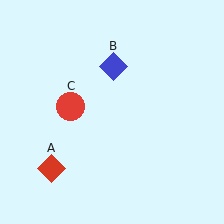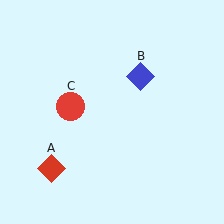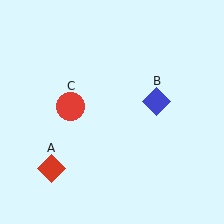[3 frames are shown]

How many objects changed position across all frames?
1 object changed position: blue diamond (object B).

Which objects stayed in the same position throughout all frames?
Red diamond (object A) and red circle (object C) remained stationary.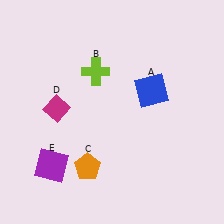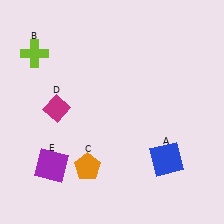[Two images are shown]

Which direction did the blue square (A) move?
The blue square (A) moved down.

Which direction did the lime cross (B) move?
The lime cross (B) moved left.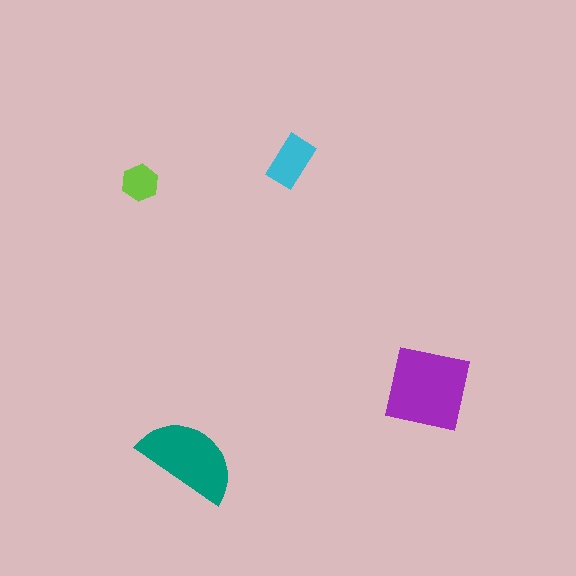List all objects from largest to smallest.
The purple square, the teal semicircle, the cyan rectangle, the lime hexagon.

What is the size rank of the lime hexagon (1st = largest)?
4th.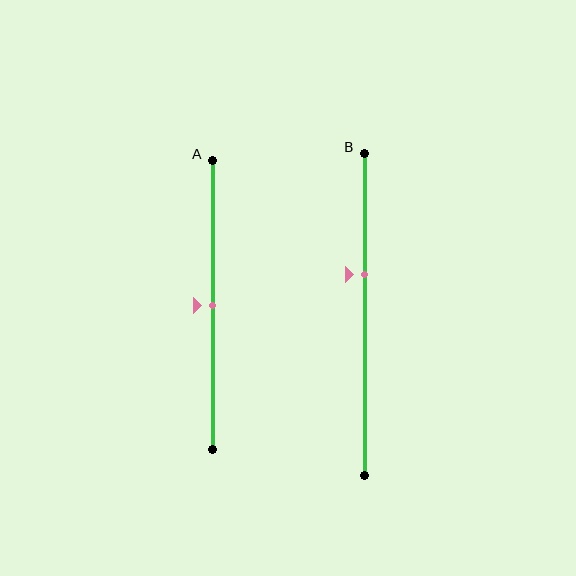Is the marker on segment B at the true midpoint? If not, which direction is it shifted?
No, the marker on segment B is shifted upward by about 12% of the segment length.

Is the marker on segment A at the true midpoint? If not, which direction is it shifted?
Yes, the marker on segment A is at the true midpoint.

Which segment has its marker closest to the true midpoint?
Segment A has its marker closest to the true midpoint.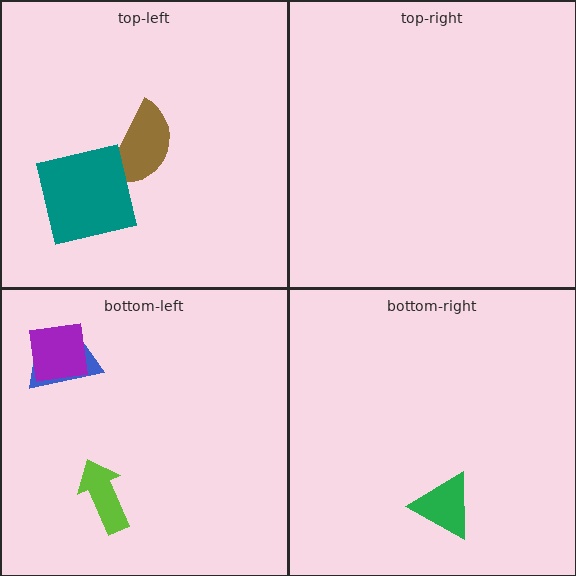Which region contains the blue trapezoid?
The bottom-left region.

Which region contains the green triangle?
The bottom-right region.